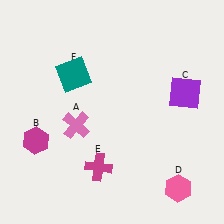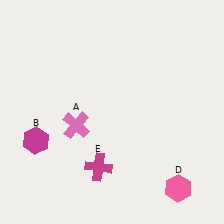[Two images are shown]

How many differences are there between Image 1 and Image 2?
There are 2 differences between the two images.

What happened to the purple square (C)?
The purple square (C) was removed in Image 2. It was in the top-right area of Image 1.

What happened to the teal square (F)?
The teal square (F) was removed in Image 2. It was in the top-left area of Image 1.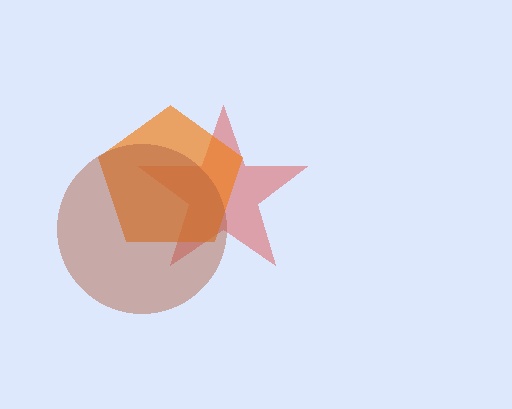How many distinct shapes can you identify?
There are 3 distinct shapes: a red star, an orange pentagon, a brown circle.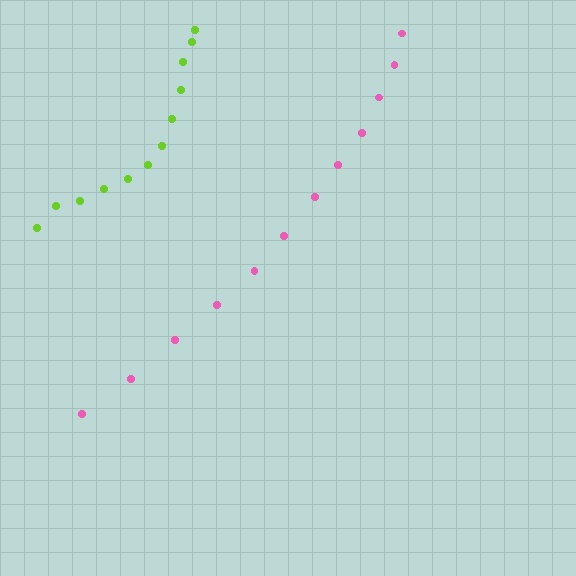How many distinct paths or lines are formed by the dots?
There are 2 distinct paths.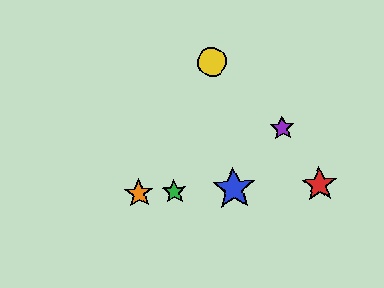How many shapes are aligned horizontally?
4 shapes (the red star, the blue star, the green star, the orange star) are aligned horizontally.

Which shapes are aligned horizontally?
The red star, the blue star, the green star, the orange star are aligned horizontally.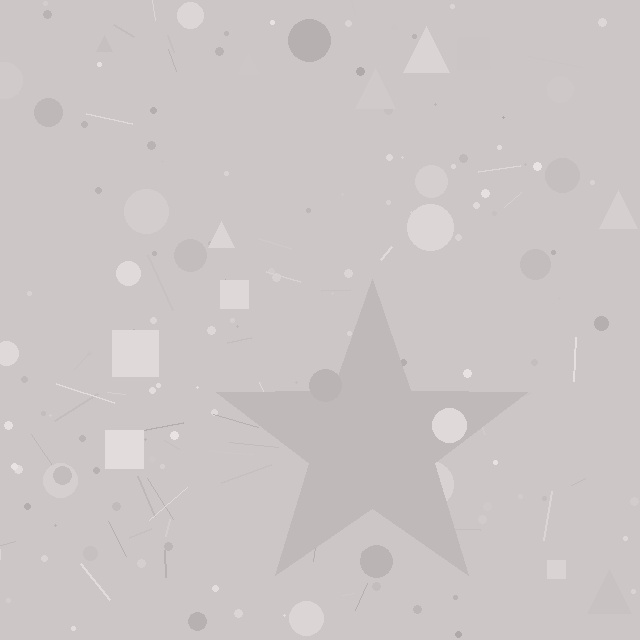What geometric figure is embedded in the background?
A star is embedded in the background.